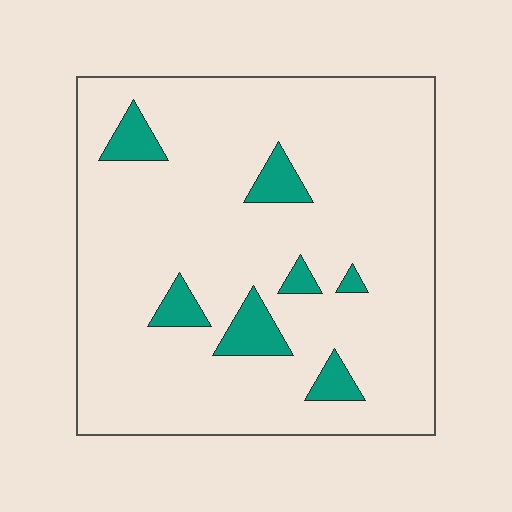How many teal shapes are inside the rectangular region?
7.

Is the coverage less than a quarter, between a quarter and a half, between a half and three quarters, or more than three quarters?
Less than a quarter.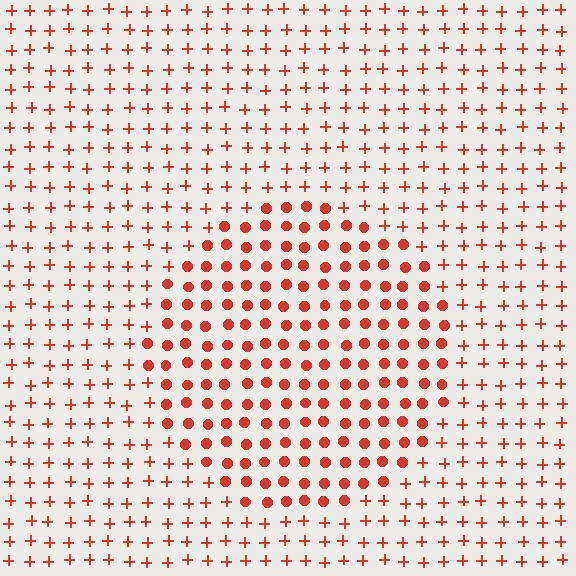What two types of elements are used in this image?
The image uses circles inside the circle region and plus signs outside it.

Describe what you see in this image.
The image is filled with small red elements arranged in a uniform grid. A circle-shaped region contains circles, while the surrounding area contains plus signs. The boundary is defined purely by the change in element shape.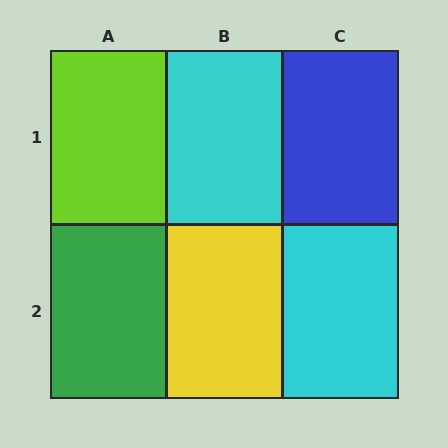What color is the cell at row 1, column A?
Lime.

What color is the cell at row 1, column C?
Blue.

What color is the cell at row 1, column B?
Cyan.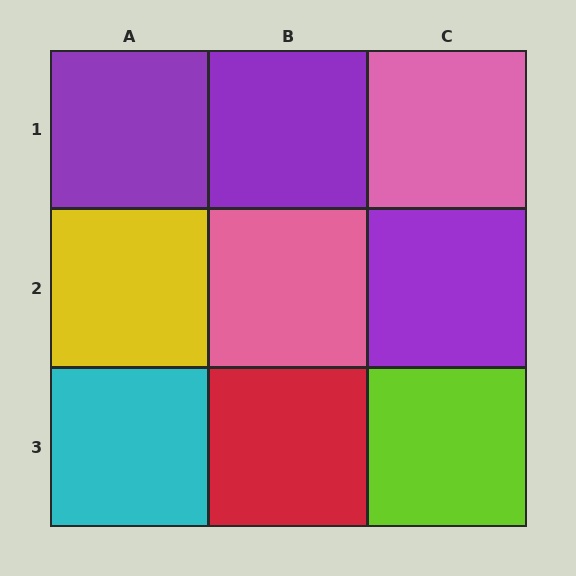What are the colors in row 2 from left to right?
Yellow, pink, purple.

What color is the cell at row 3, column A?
Cyan.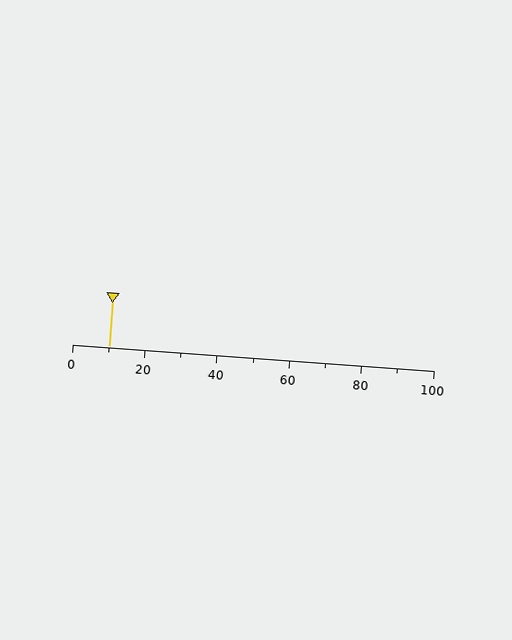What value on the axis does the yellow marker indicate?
The marker indicates approximately 10.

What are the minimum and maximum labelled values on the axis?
The axis runs from 0 to 100.